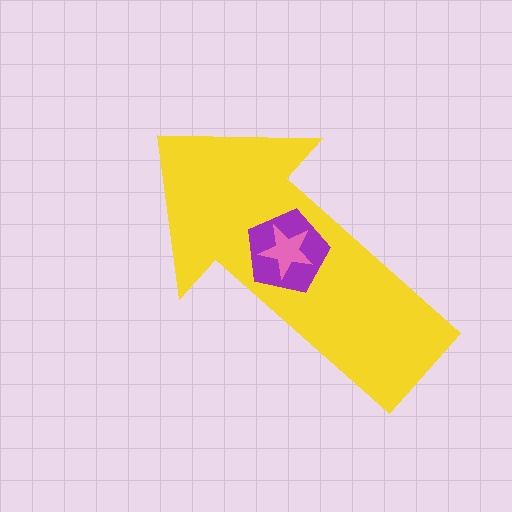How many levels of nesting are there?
3.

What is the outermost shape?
The yellow arrow.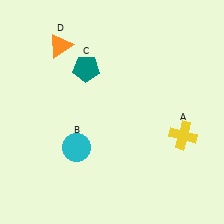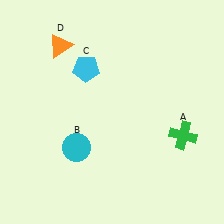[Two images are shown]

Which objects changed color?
A changed from yellow to green. C changed from teal to cyan.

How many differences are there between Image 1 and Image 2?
There are 2 differences between the two images.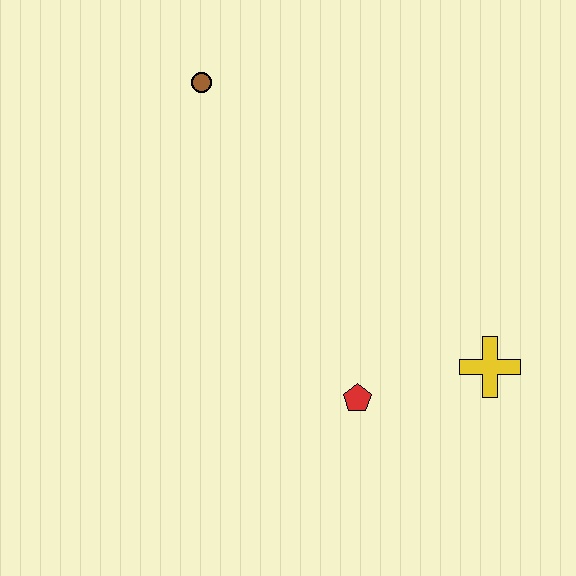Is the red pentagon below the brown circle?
Yes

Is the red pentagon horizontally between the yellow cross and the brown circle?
Yes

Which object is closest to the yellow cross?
The red pentagon is closest to the yellow cross.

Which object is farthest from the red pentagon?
The brown circle is farthest from the red pentagon.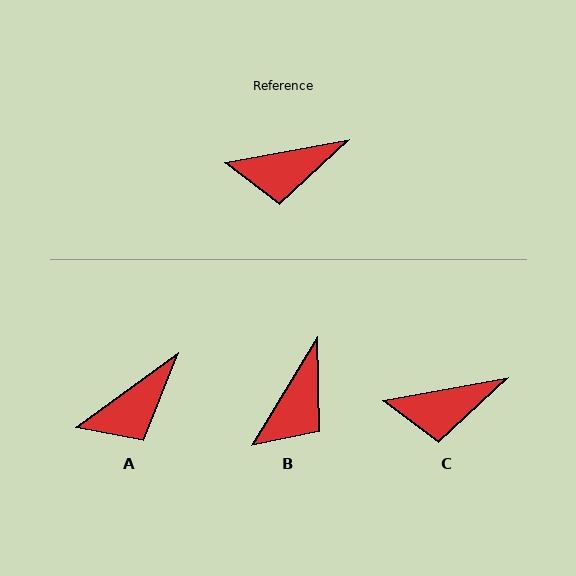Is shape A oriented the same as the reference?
No, it is off by about 26 degrees.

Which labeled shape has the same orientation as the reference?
C.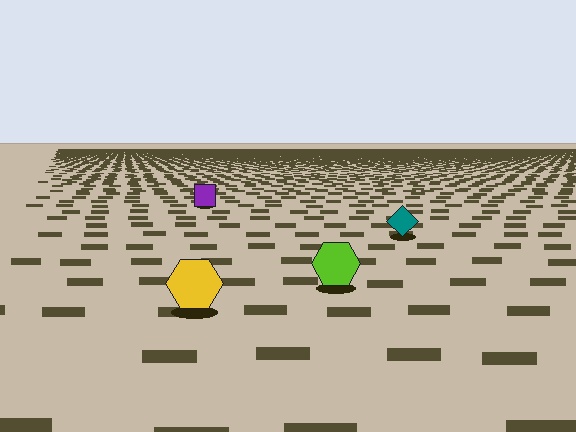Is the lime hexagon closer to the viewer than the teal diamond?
Yes. The lime hexagon is closer — you can tell from the texture gradient: the ground texture is coarser near it.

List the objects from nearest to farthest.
From nearest to farthest: the yellow hexagon, the lime hexagon, the teal diamond, the purple square.